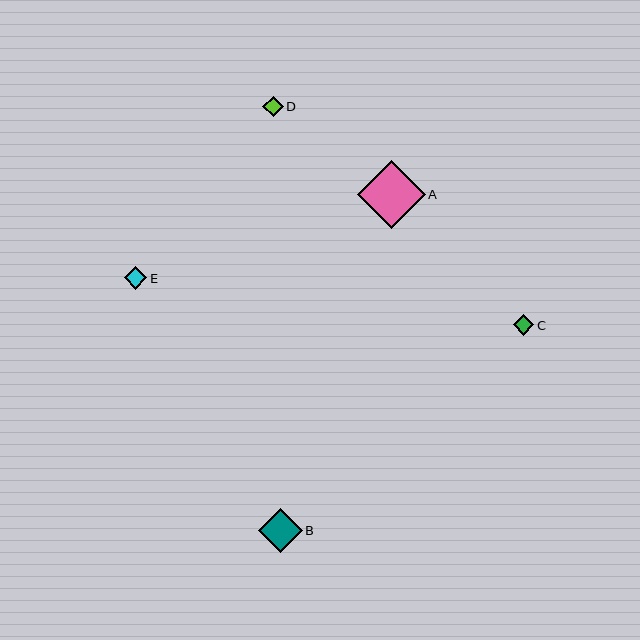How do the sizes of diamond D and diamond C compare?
Diamond D and diamond C are approximately the same size.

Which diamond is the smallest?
Diamond C is the smallest with a size of approximately 20 pixels.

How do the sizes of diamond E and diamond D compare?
Diamond E and diamond D are approximately the same size.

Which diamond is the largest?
Diamond A is the largest with a size of approximately 68 pixels.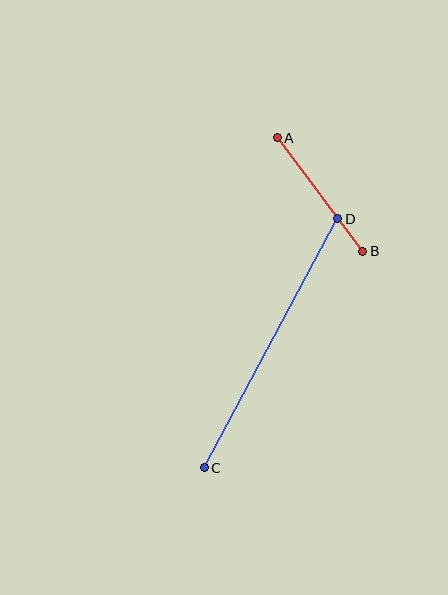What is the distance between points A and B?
The distance is approximately 142 pixels.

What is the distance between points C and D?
The distance is approximately 283 pixels.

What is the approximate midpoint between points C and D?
The midpoint is at approximately (271, 343) pixels.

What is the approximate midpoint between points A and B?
The midpoint is at approximately (320, 194) pixels.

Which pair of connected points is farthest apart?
Points C and D are farthest apart.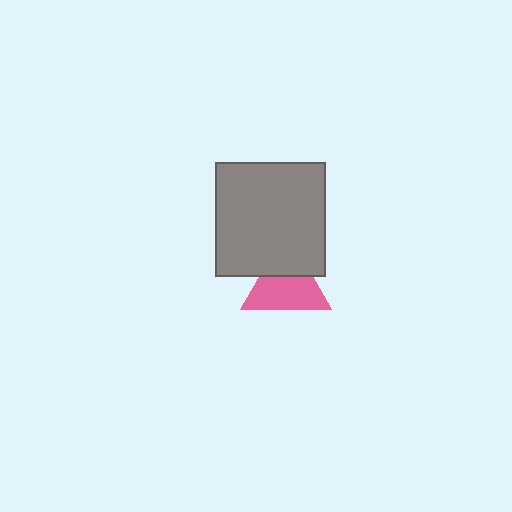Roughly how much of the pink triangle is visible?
About half of it is visible (roughly 64%).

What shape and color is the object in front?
The object in front is a gray rectangle.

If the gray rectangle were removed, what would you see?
You would see the complete pink triangle.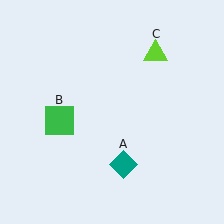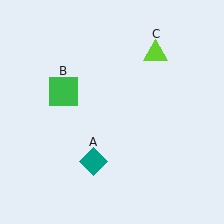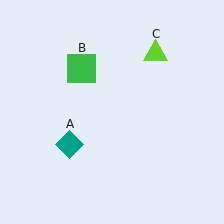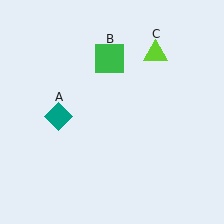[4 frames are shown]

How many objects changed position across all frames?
2 objects changed position: teal diamond (object A), green square (object B).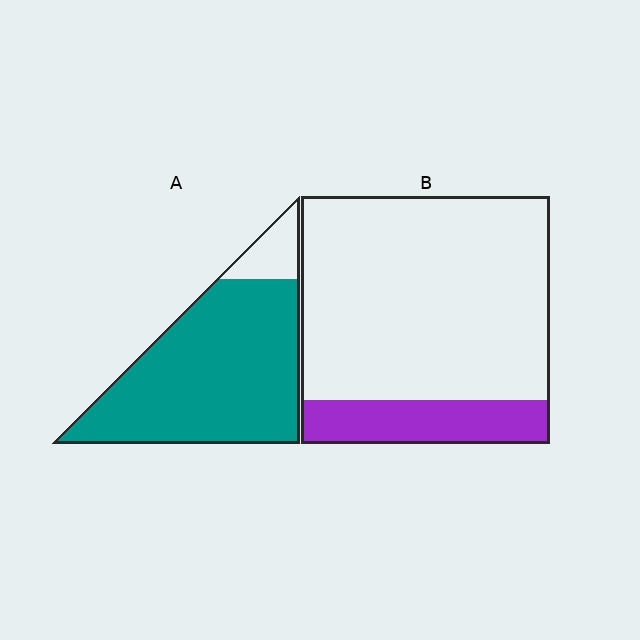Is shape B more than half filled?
No.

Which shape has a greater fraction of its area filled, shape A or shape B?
Shape A.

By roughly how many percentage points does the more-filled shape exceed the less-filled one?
By roughly 70 percentage points (A over B).